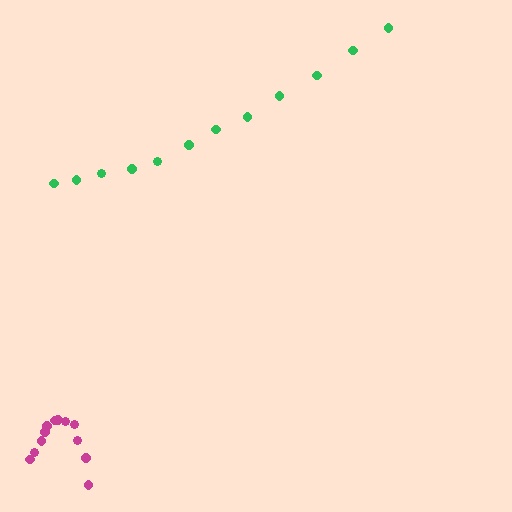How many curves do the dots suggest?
There are 2 distinct paths.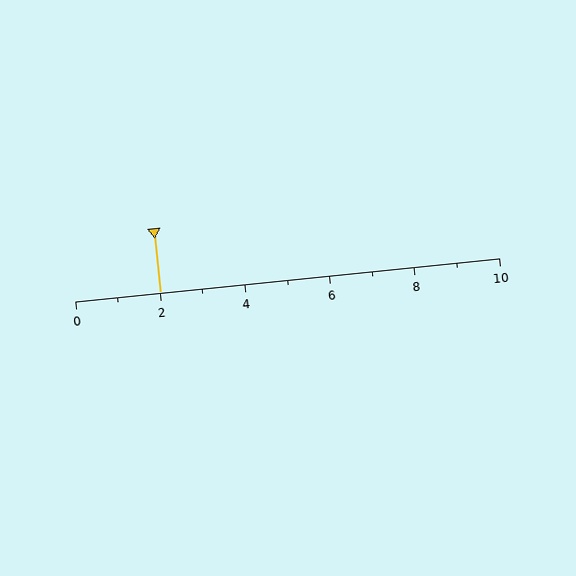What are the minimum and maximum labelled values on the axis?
The axis runs from 0 to 10.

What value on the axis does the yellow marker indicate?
The marker indicates approximately 2.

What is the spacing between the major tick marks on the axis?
The major ticks are spaced 2 apart.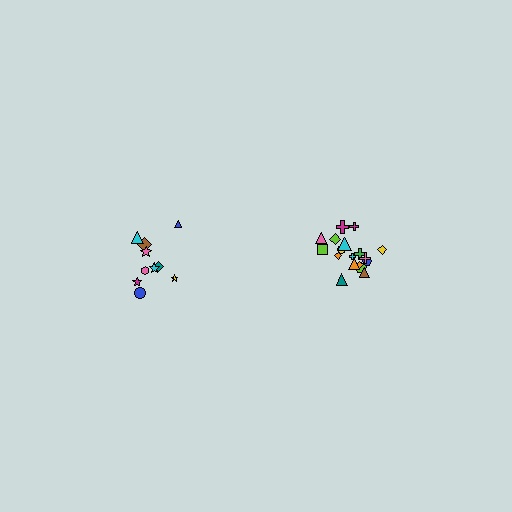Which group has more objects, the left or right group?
The right group.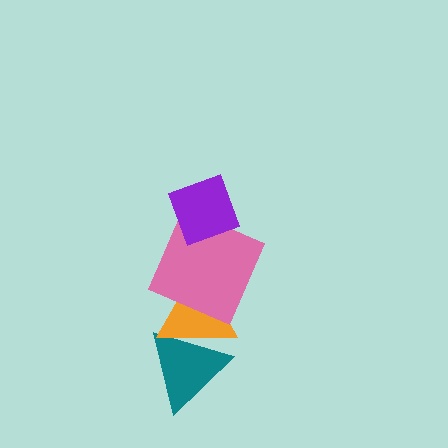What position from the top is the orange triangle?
The orange triangle is 3rd from the top.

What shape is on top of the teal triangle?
The orange triangle is on top of the teal triangle.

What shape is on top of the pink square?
The purple diamond is on top of the pink square.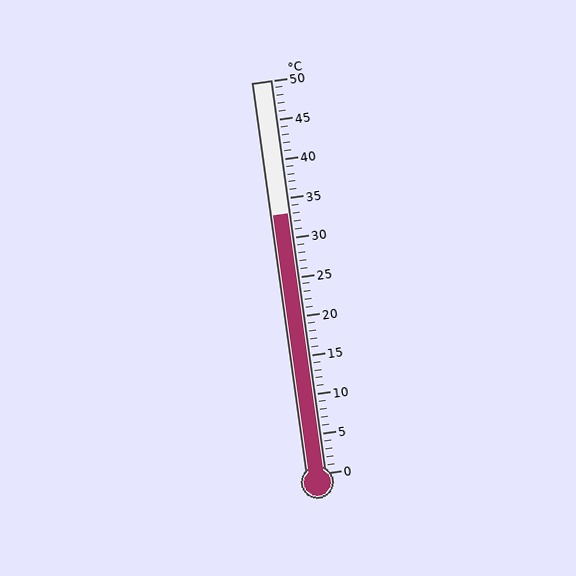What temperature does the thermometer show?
The thermometer shows approximately 33°C.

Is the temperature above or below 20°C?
The temperature is above 20°C.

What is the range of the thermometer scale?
The thermometer scale ranges from 0°C to 50°C.